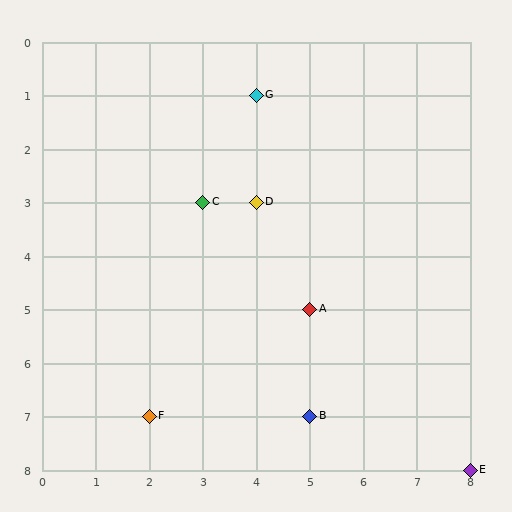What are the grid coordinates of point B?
Point B is at grid coordinates (5, 7).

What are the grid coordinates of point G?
Point G is at grid coordinates (4, 1).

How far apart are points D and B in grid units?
Points D and B are 1 column and 4 rows apart (about 4.1 grid units diagonally).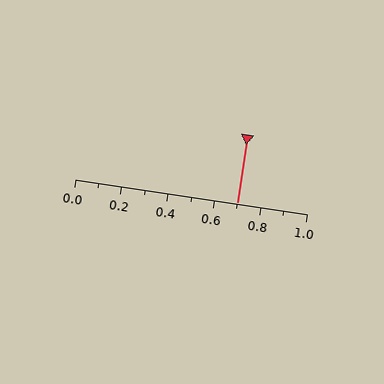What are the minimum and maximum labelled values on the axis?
The axis runs from 0.0 to 1.0.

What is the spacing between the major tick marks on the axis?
The major ticks are spaced 0.2 apart.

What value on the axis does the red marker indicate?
The marker indicates approximately 0.7.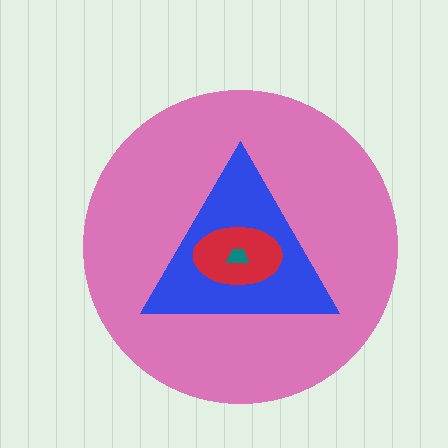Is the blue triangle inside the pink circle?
Yes.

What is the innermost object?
The teal trapezoid.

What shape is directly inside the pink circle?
The blue triangle.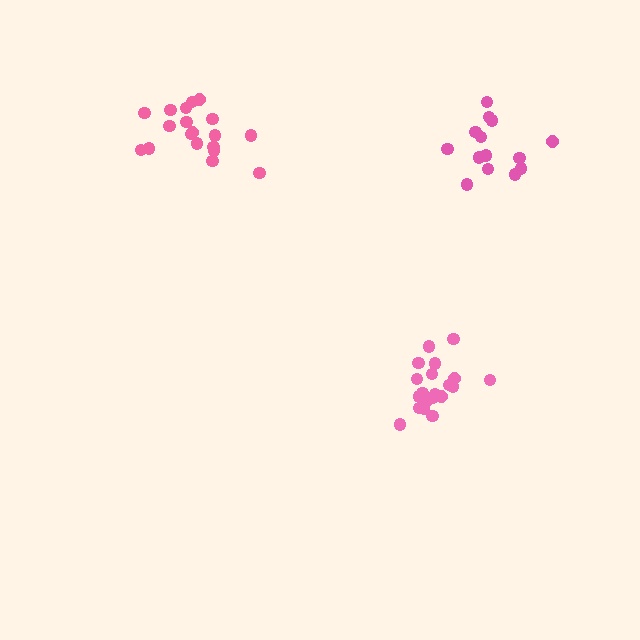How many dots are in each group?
Group 1: 20 dots, Group 2: 19 dots, Group 3: 14 dots (53 total).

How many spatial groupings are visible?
There are 3 spatial groupings.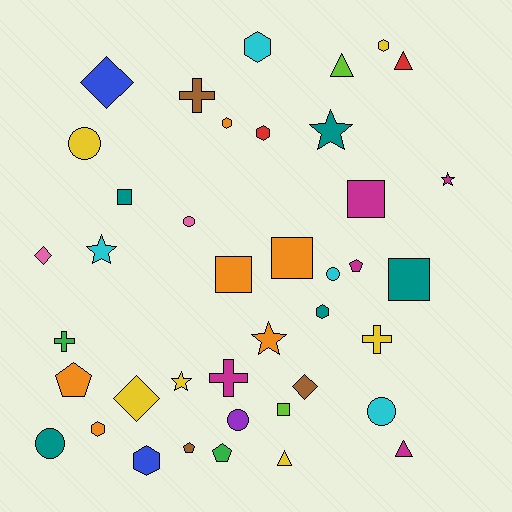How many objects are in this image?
There are 40 objects.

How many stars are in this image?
There are 5 stars.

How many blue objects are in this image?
There are 2 blue objects.